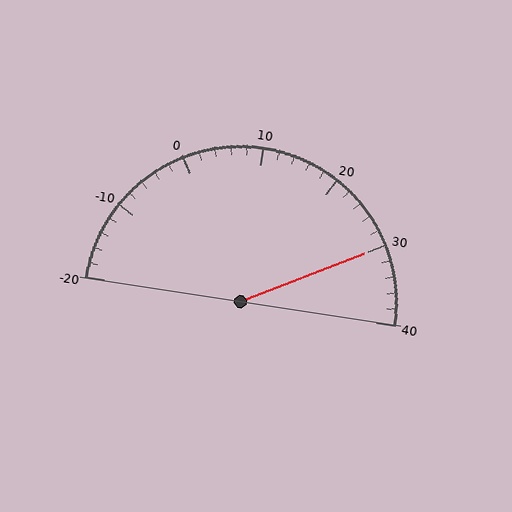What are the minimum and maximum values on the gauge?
The gauge ranges from -20 to 40.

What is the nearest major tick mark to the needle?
The nearest major tick mark is 30.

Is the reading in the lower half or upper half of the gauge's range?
The reading is in the upper half of the range (-20 to 40).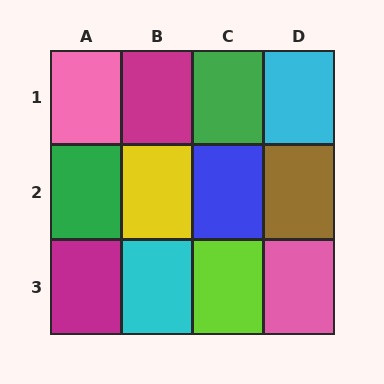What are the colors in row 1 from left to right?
Pink, magenta, green, cyan.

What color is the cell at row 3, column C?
Lime.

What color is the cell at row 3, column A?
Magenta.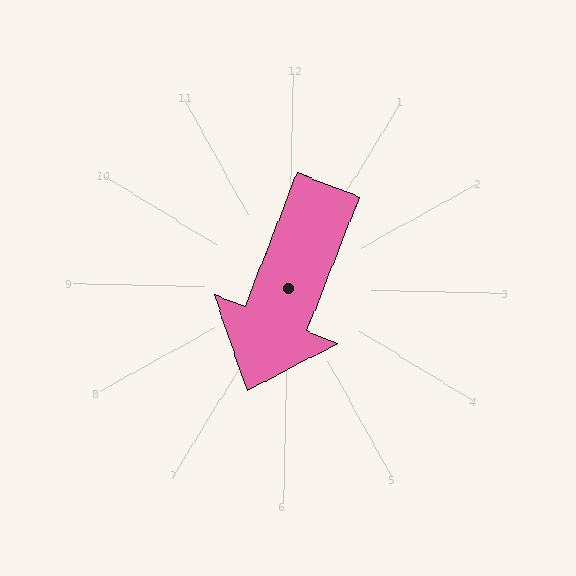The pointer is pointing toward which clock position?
Roughly 7 o'clock.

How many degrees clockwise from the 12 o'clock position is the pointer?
Approximately 200 degrees.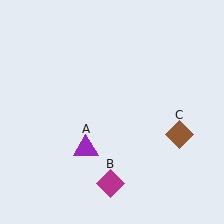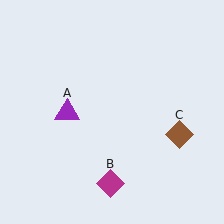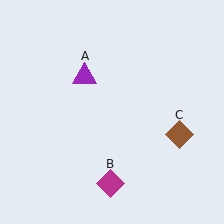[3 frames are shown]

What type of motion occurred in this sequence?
The purple triangle (object A) rotated clockwise around the center of the scene.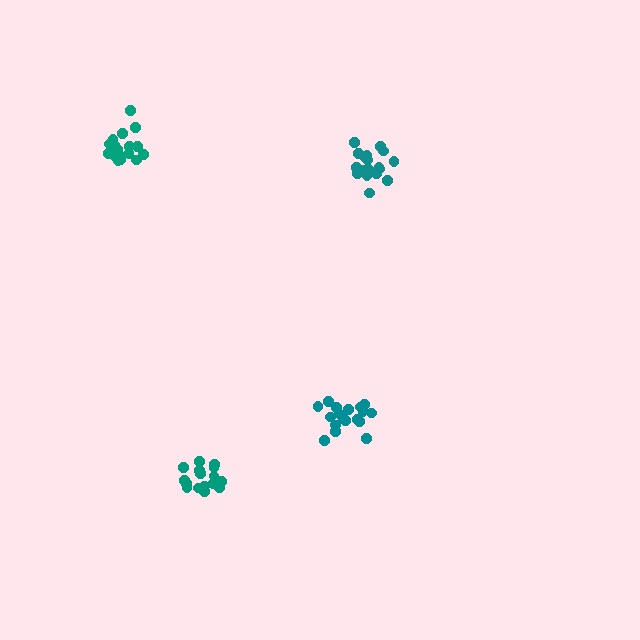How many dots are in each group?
Group 1: 16 dots, Group 2: 17 dots, Group 3: 19 dots, Group 4: 18 dots (70 total).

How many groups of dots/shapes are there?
There are 4 groups.